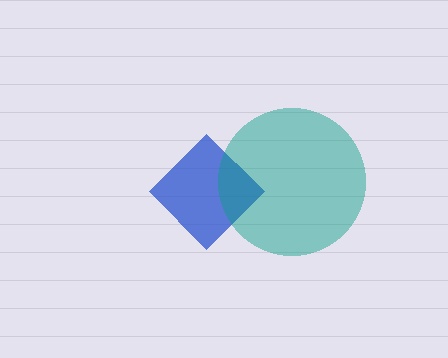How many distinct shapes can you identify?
There are 2 distinct shapes: a blue diamond, a teal circle.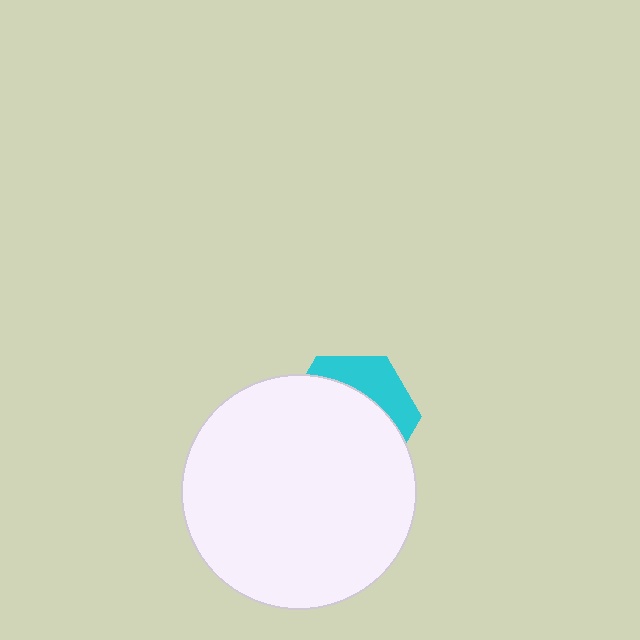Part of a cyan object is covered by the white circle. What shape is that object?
It is a hexagon.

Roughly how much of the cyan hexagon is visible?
A small part of it is visible (roughly 31%).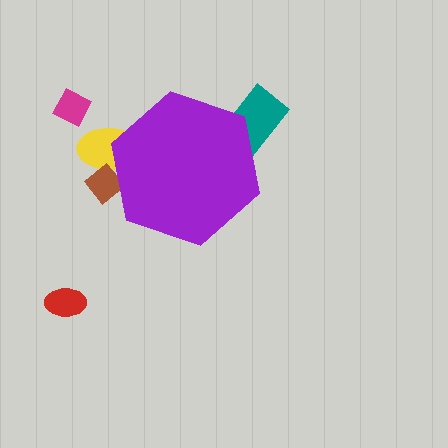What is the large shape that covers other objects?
A purple hexagon.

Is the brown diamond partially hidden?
Yes, the brown diamond is partially hidden behind the purple hexagon.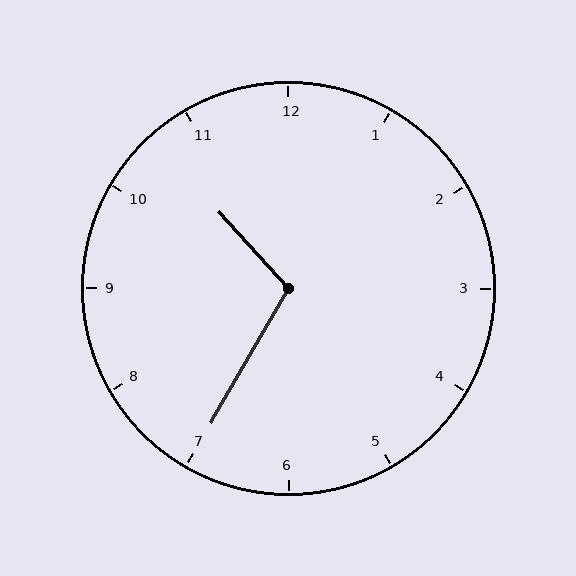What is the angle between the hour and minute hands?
Approximately 108 degrees.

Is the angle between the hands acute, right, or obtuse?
It is obtuse.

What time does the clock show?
10:35.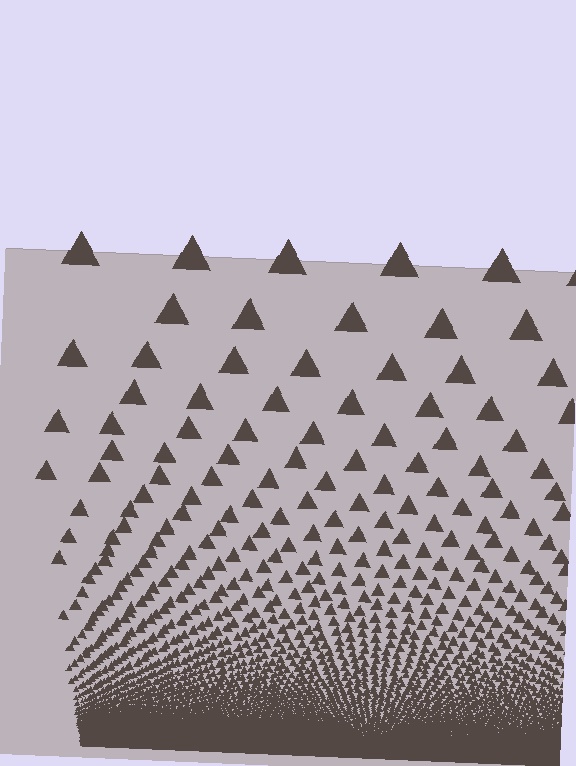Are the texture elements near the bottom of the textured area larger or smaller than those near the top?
Smaller. The gradient is inverted — elements near the bottom are smaller and denser.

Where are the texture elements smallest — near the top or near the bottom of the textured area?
Near the bottom.